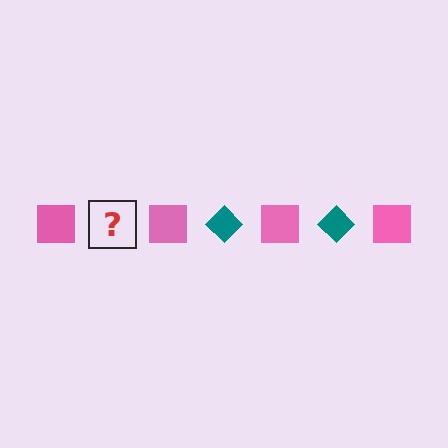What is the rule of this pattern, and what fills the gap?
The rule is that the pattern alternates between pink square and teal diamond. The gap should be filled with a teal diamond.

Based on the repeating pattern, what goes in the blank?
The blank should be a teal diamond.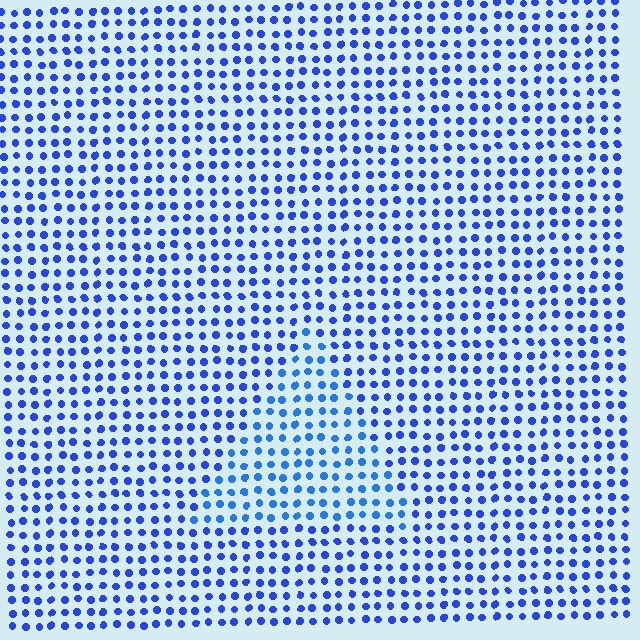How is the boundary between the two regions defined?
The boundary is defined purely by a slight shift in hue (about 17 degrees). Spacing, size, and orientation are identical on both sides.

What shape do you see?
I see a triangle.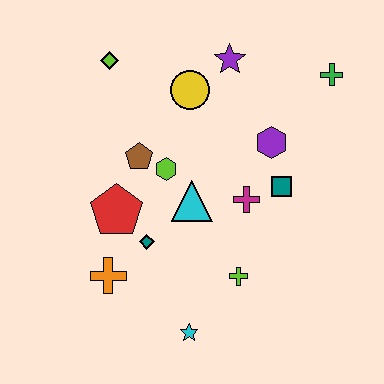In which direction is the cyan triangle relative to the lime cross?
The cyan triangle is above the lime cross.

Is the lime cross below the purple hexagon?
Yes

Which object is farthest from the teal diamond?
The green cross is farthest from the teal diamond.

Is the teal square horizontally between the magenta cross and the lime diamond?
No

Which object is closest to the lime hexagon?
The brown pentagon is closest to the lime hexagon.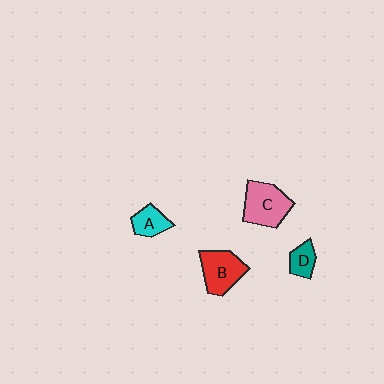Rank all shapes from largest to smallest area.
From largest to smallest: C (pink), B (red), A (cyan), D (teal).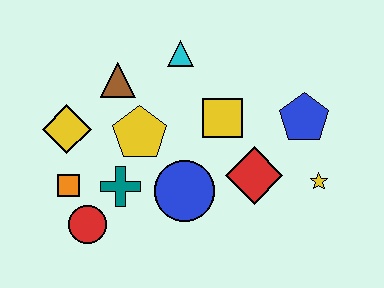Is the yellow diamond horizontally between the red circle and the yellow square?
No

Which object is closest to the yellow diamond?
The orange square is closest to the yellow diamond.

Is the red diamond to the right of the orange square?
Yes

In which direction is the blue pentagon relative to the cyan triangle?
The blue pentagon is to the right of the cyan triangle.